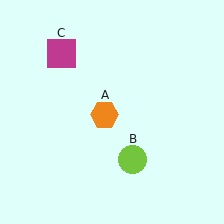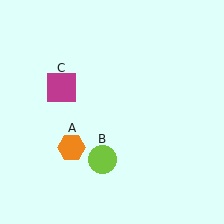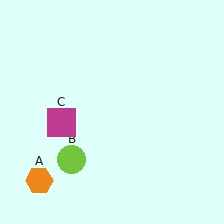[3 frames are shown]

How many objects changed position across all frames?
3 objects changed position: orange hexagon (object A), lime circle (object B), magenta square (object C).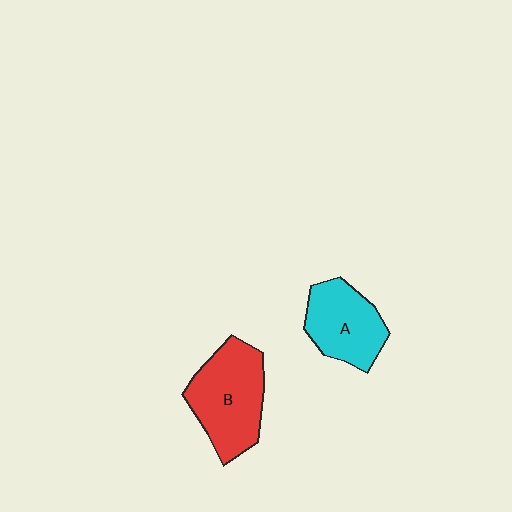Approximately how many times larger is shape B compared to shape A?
Approximately 1.3 times.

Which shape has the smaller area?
Shape A (cyan).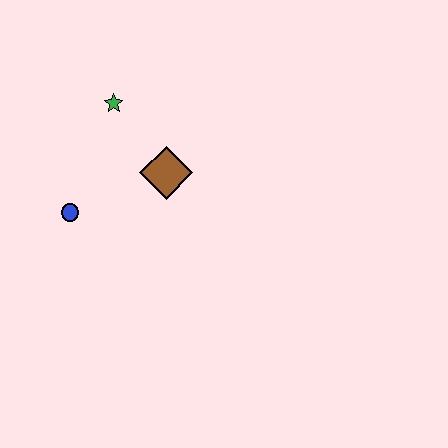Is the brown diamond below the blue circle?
No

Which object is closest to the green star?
The brown diamond is closest to the green star.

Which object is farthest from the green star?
The blue circle is farthest from the green star.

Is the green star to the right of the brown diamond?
No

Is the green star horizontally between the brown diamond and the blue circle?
Yes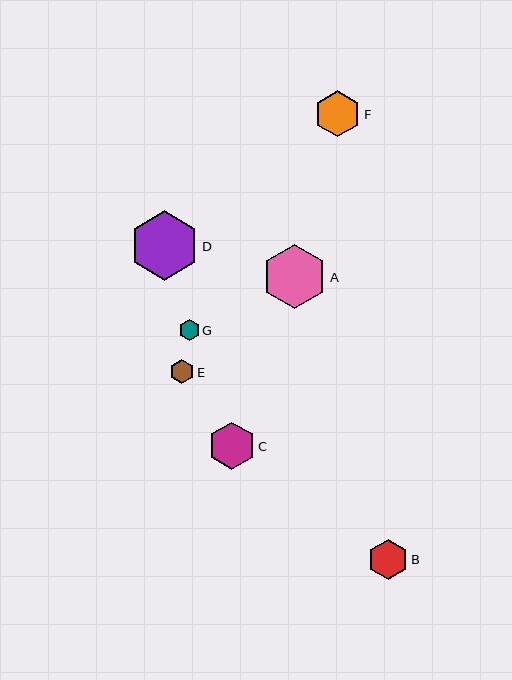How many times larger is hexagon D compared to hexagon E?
Hexagon D is approximately 2.9 times the size of hexagon E.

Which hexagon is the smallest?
Hexagon G is the smallest with a size of approximately 20 pixels.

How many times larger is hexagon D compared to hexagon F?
Hexagon D is approximately 1.5 times the size of hexagon F.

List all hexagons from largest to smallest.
From largest to smallest: D, A, C, F, B, E, G.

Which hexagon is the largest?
Hexagon D is the largest with a size of approximately 69 pixels.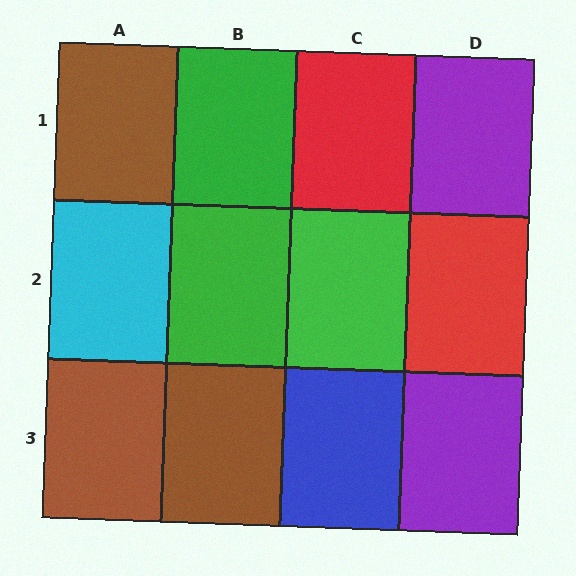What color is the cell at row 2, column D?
Red.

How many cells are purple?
2 cells are purple.